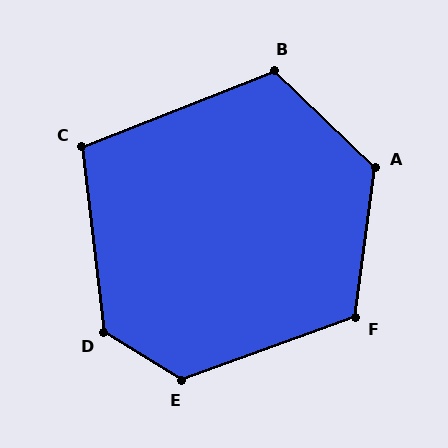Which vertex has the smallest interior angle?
C, at approximately 105 degrees.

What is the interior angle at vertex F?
Approximately 117 degrees (obtuse).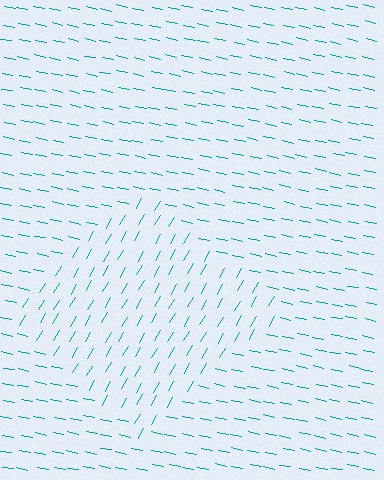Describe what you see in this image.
The image is filled with small teal line segments. A diamond region in the image has lines oriented differently from the surrounding lines, creating a visible texture boundary.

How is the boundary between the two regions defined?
The boundary is defined purely by a change in line orientation (approximately 72 degrees difference). All lines are the same color and thickness.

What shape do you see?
I see a diamond.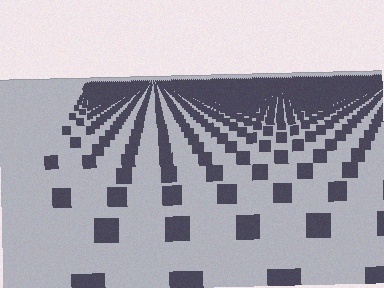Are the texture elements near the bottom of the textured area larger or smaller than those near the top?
Larger. Near the bottom, elements are closer to the viewer and appear at a bigger on-screen size.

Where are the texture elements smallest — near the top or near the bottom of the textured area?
Near the top.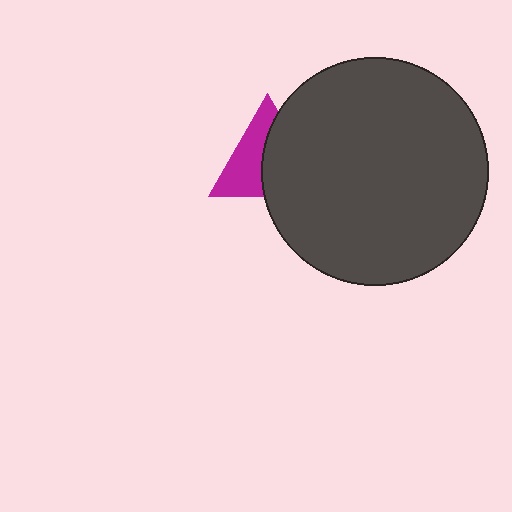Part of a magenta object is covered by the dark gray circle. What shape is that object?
It is a triangle.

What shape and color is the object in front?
The object in front is a dark gray circle.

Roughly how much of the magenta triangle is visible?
About half of it is visible (roughly 48%).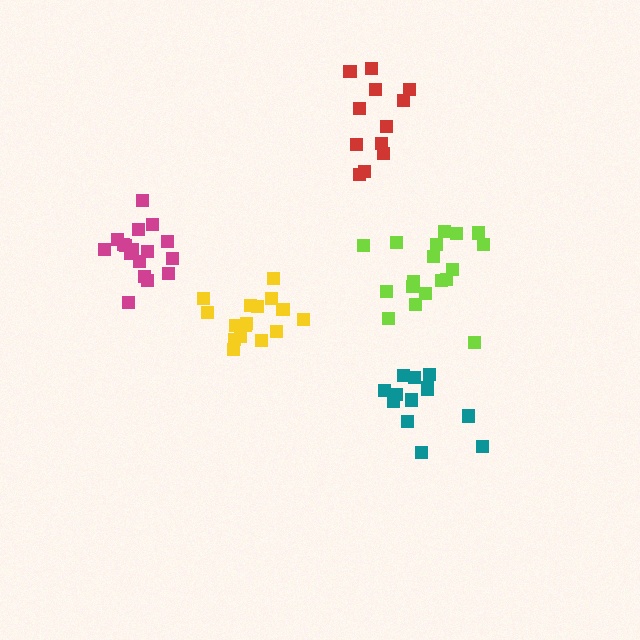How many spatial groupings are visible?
There are 5 spatial groupings.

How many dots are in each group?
Group 1: 12 dots, Group 2: 18 dots, Group 3: 17 dots, Group 4: 13 dots, Group 5: 17 dots (77 total).